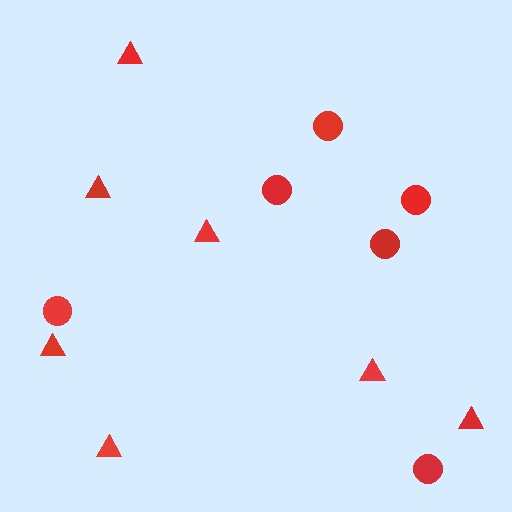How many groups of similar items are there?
There are 2 groups: one group of circles (6) and one group of triangles (7).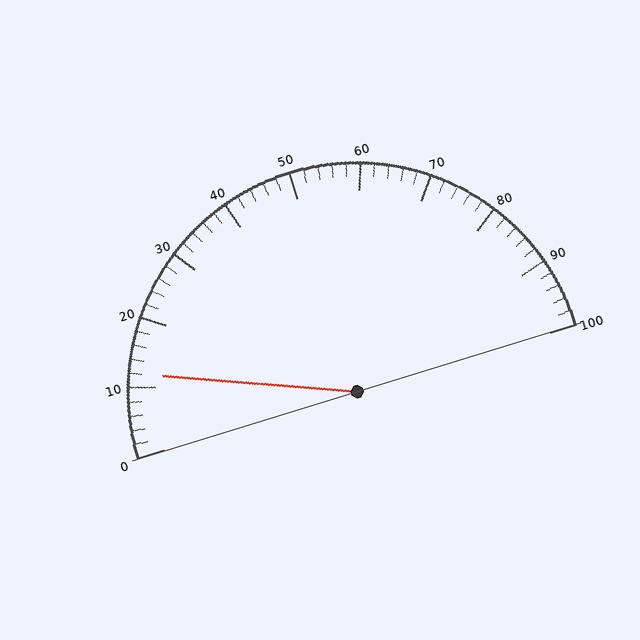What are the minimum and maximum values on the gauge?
The gauge ranges from 0 to 100.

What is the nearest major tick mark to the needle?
The nearest major tick mark is 10.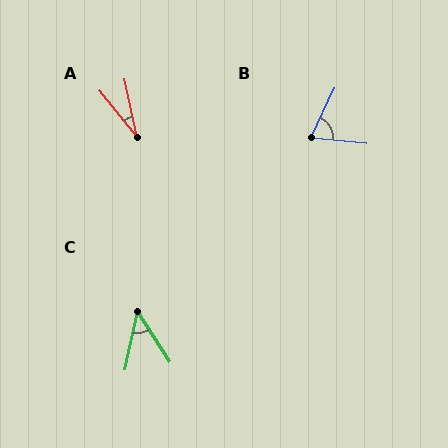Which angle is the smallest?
A, at approximately 26 degrees.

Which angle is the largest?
B, at approximately 70 degrees.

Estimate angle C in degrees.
Approximately 44 degrees.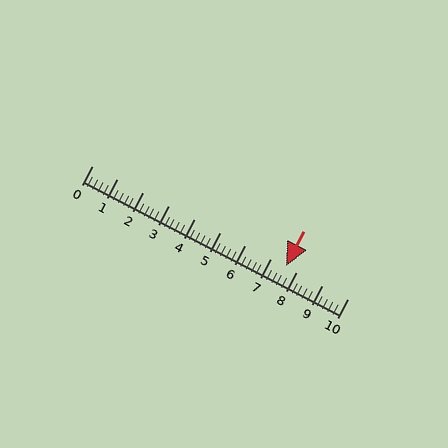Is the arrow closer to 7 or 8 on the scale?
The arrow is closer to 8.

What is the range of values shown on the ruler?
The ruler shows values from 0 to 10.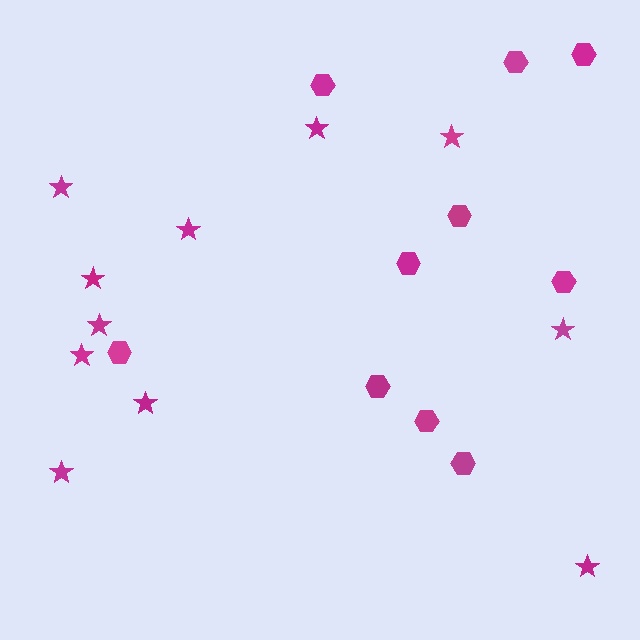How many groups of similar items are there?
There are 2 groups: one group of hexagons (10) and one group of stars (11).